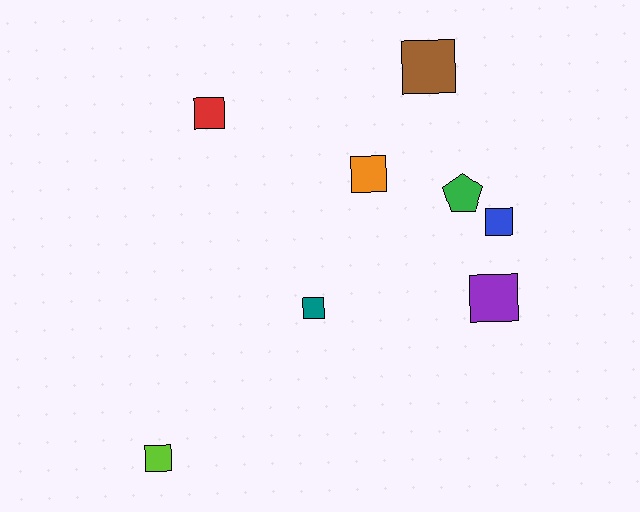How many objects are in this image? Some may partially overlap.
There are 8 objects.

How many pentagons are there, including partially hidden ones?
There is 1 pentagon.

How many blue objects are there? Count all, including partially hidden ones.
There is 1 blue object.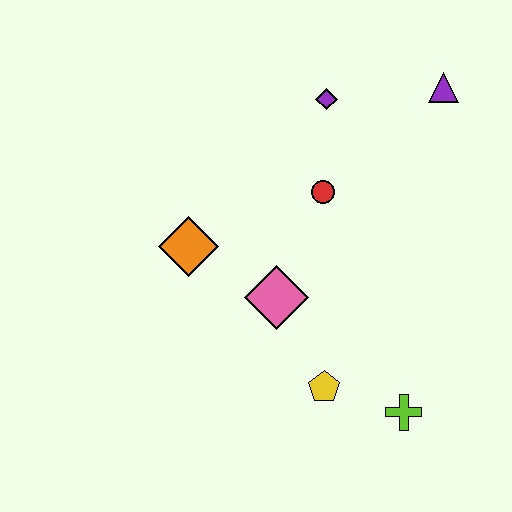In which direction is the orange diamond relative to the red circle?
The orange diamond is to the left of the red circle.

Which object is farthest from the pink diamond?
The purple triangle is farthest from the pink diamond.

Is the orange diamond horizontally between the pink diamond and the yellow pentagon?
No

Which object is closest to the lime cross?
The yellow pentagon is closest to the lime cross.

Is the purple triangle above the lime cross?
Yes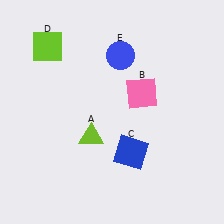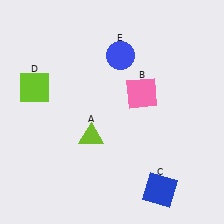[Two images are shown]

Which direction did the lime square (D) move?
The lime square (D) moved down.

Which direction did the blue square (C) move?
The blue square (C) moved down.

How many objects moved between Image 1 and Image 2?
2 objects moved between the two images.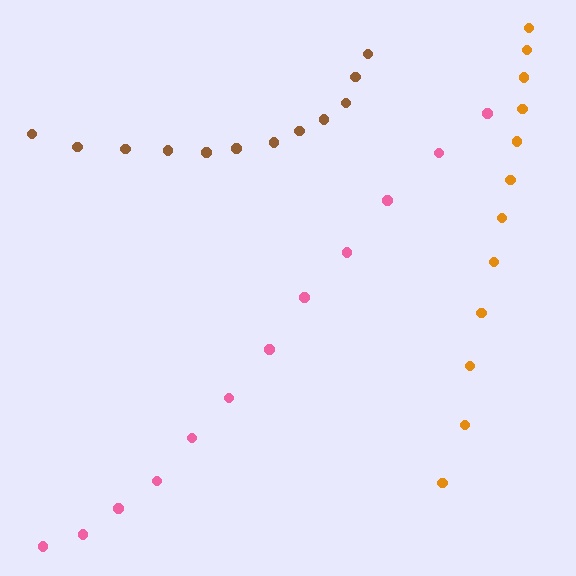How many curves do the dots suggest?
There are 3 distinct paths.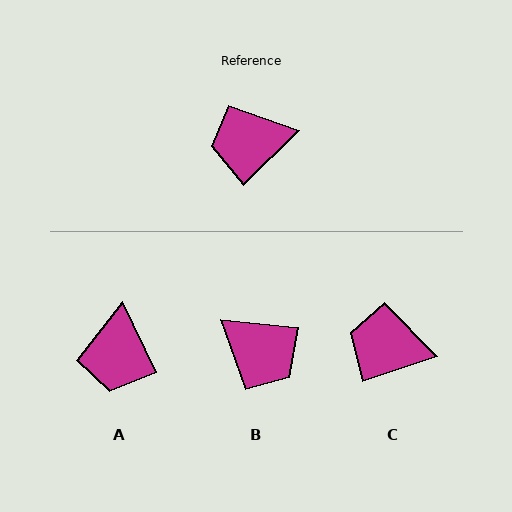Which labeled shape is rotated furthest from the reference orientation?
B, about 129 degrees away.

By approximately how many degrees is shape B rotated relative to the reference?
Approximately 129 degrees counter-clockwise.